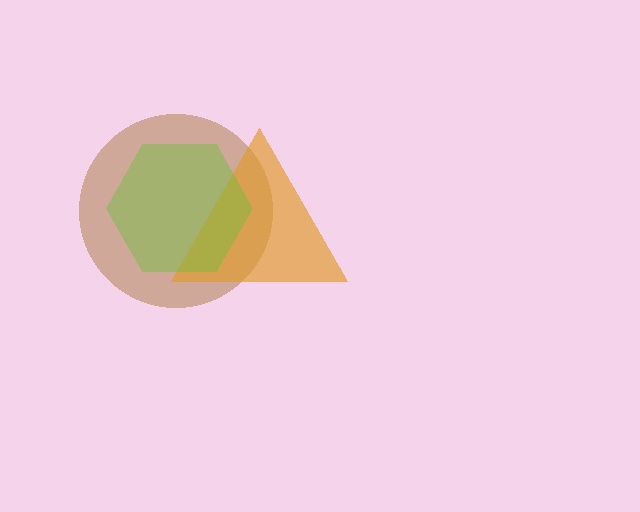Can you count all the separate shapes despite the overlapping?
Yes, there are 3 separate shapes.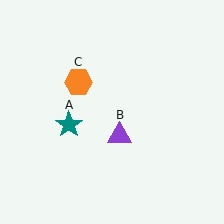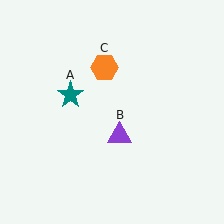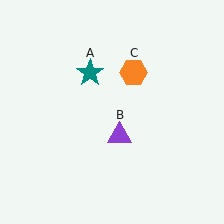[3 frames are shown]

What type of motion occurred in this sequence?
The teal star (object A), orange hexagon (object C) rotated clockwise around the center of the scene.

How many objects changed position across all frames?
2 objects changed position: teal star (object A), orange hexagon (object C).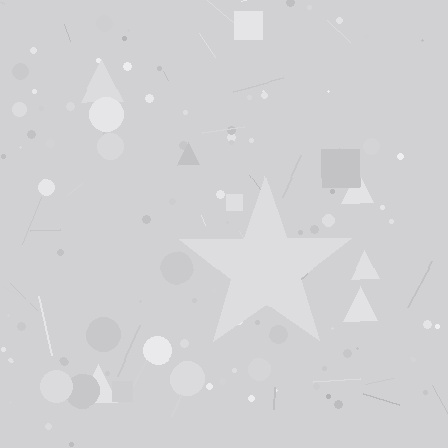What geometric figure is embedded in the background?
A star is embedded in the background.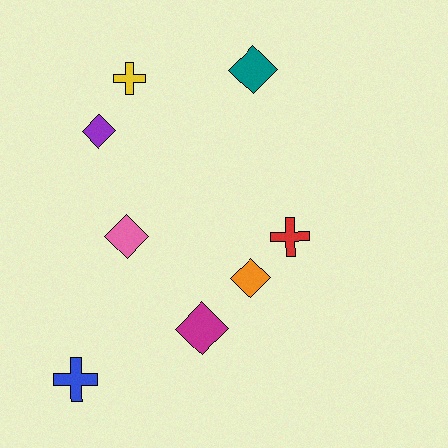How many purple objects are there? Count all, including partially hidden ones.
There is 1 purple object.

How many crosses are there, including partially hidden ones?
There are 3 crosses.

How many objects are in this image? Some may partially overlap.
There are 8 objects.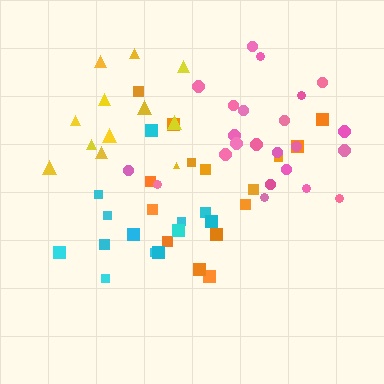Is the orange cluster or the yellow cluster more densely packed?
Yellow.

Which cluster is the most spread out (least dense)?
Orange.